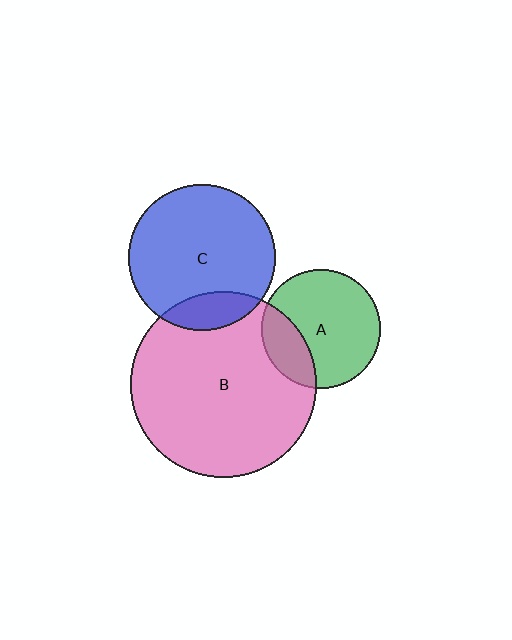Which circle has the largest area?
Circle B (pink).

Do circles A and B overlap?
Yes.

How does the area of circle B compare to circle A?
Approximately 2.4 times.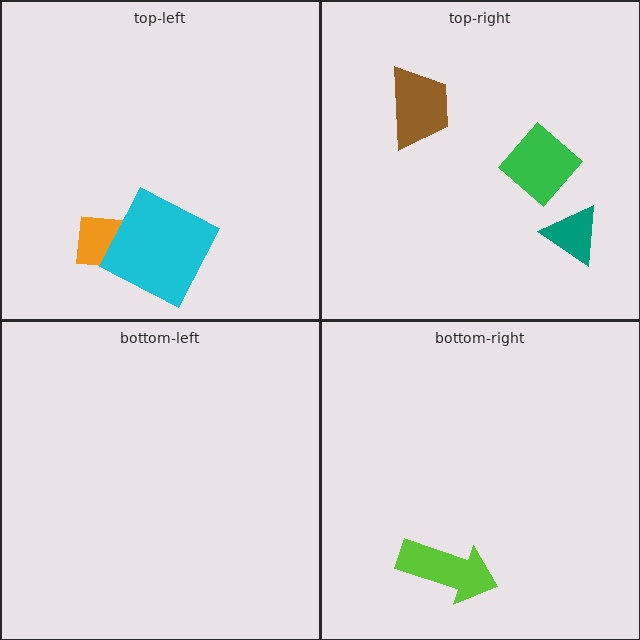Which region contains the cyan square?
The top-left region.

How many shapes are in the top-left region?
2.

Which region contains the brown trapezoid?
The top-right region.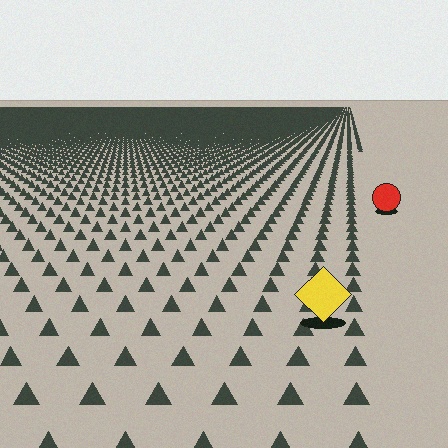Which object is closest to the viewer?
The yellow diamond is closest. The texture marks near it are larger and more spread out.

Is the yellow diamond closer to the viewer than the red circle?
Yes. The yellow diamond is closer — you can tell from the texture gradient: the ground texture is coarser near it.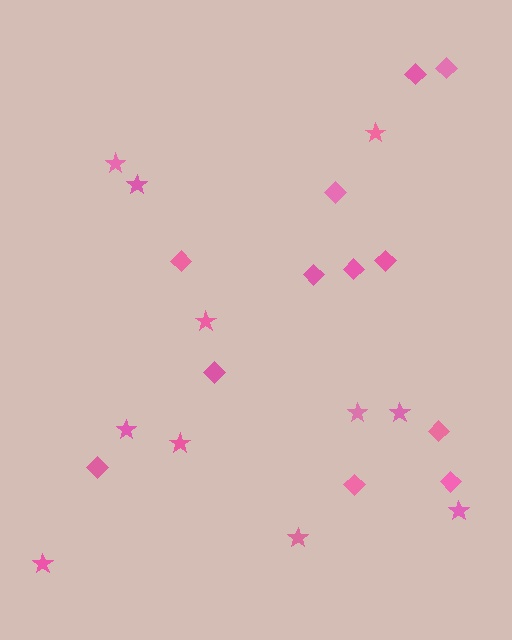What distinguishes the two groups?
There are 2 groups: one group of diamonds (12) and one group of stars (11).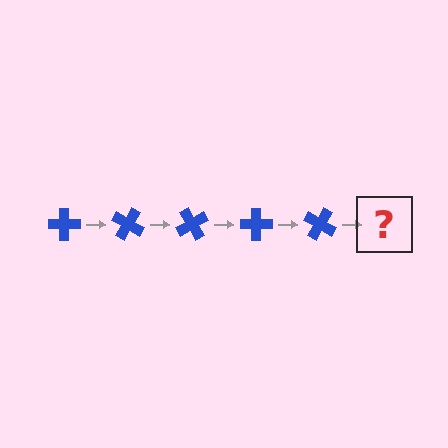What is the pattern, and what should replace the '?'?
The pattern is that the cross rotates 30 degrees each step. The '?' should be a blue cross rotated 150 degrees.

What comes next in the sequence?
The next element should be a blue cross rotated 150 degrees.